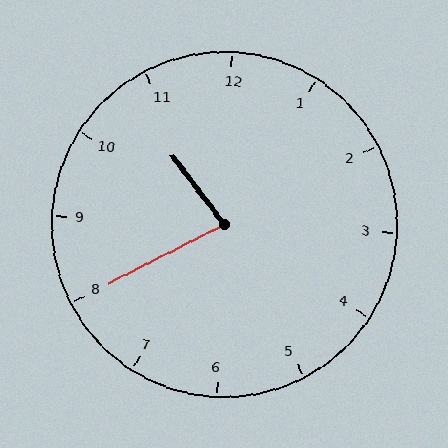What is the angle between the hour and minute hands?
Approximately 80 degrees.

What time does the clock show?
10:40.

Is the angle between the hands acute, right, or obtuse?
It is acute.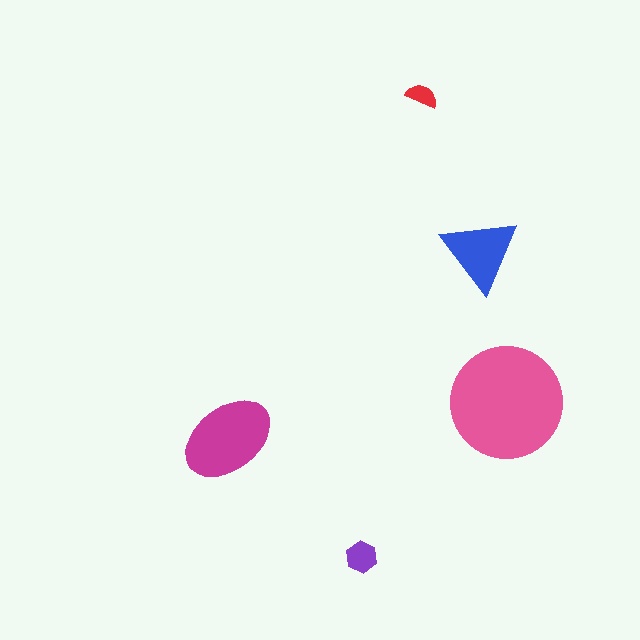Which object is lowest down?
The purple hexagon is bottommost.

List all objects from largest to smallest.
The pink circle, the magenta ellipse, the blue triangle, the purple hexagon, the red semicircle.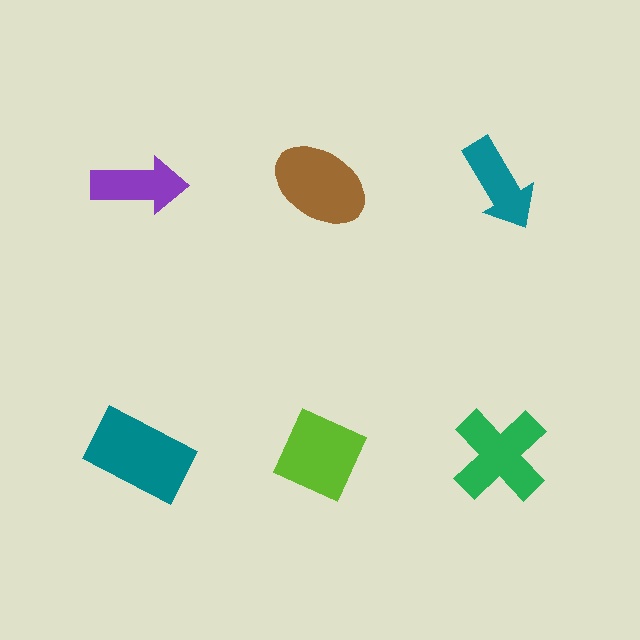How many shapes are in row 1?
3 shapes.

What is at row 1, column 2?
A brown ellipse.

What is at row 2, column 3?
A green cross.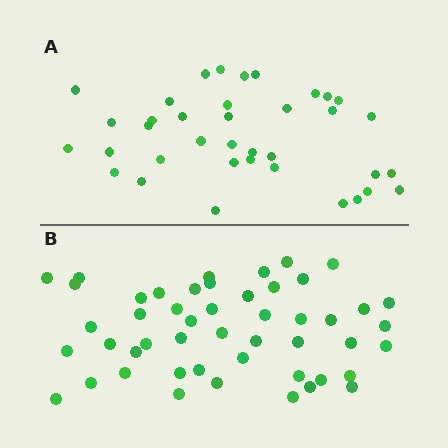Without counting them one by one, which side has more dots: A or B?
Region B (the bottom region) has more dots.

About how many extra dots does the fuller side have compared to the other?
Region B has roughly 12 or so more dots than region A.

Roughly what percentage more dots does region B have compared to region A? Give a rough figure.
About 30% more.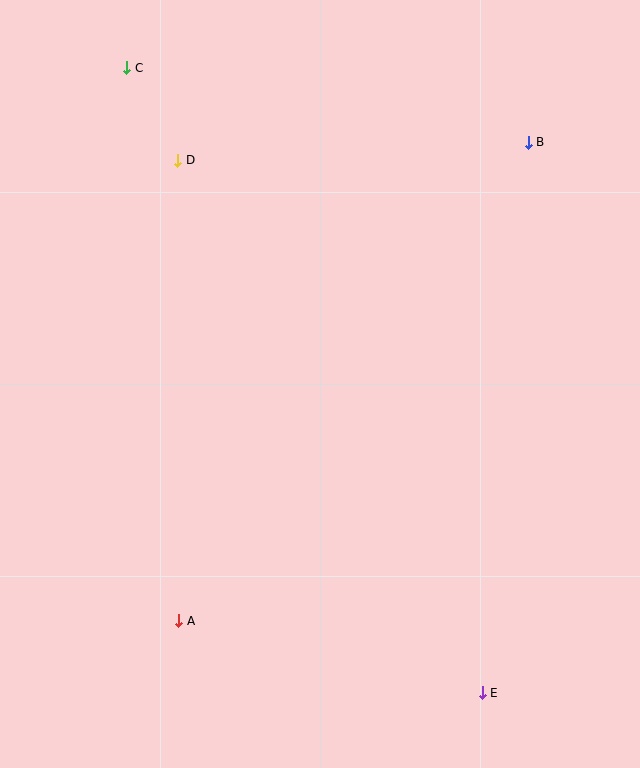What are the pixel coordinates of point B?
Point B is at (528, 142).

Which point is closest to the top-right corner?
Point B is closest to the top-right corner.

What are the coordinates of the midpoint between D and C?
The midpoint between D and C is at (152, 114).